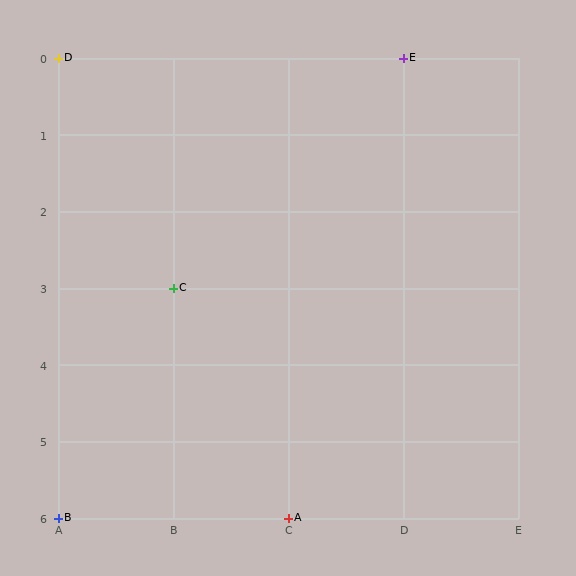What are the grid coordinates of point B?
Point B is at grid coordinates (A, 6).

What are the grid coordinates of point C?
Point C is at grid coordinates (B, 3).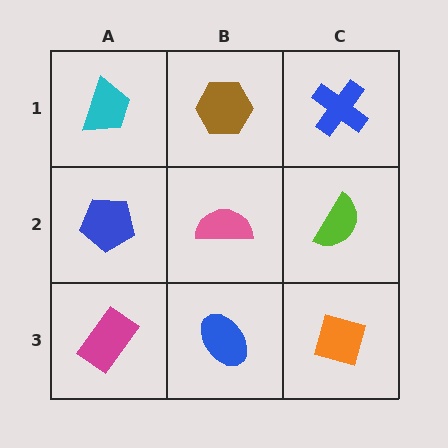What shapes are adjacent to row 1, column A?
A blue pentagon (row 2, column A), a brown hexagon (row 1, column B).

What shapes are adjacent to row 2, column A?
A cyan trapezoid (row 1, column A), a magenta rectangle (row 3, column A), a pink semicircle (row 2, column B).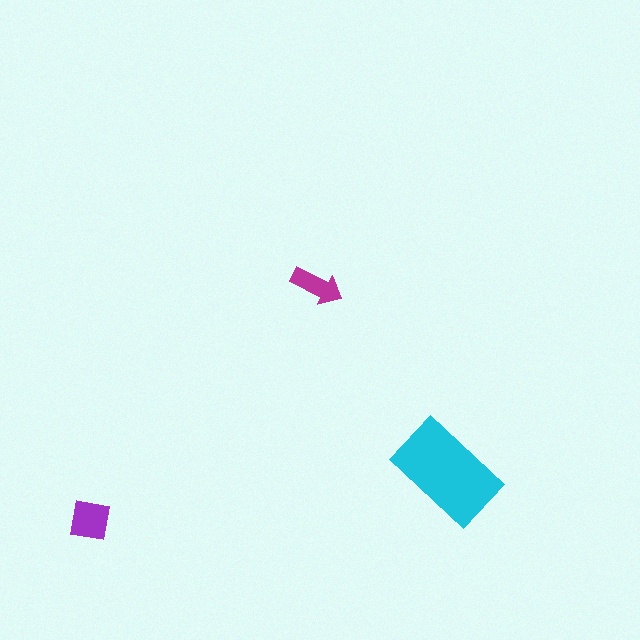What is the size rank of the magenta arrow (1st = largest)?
3rd.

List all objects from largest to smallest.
The cyan rectangle, the purple square, the magenta arrow.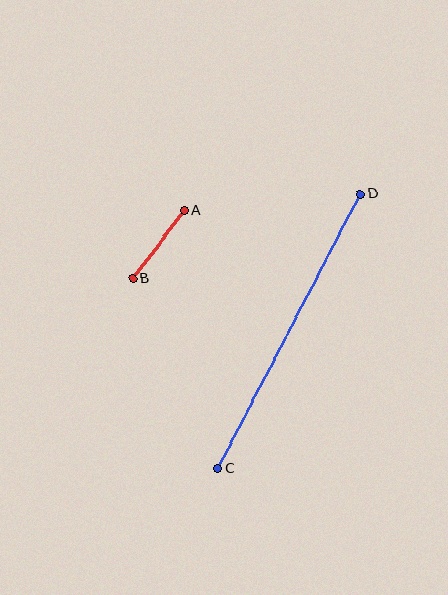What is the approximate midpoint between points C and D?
The midpoint is at approximately (289, 331) pixels.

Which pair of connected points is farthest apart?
Points C and D are farthest apart.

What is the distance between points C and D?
The distance is approximately 309 pixels.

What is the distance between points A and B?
The distance is approximately 85 pixels.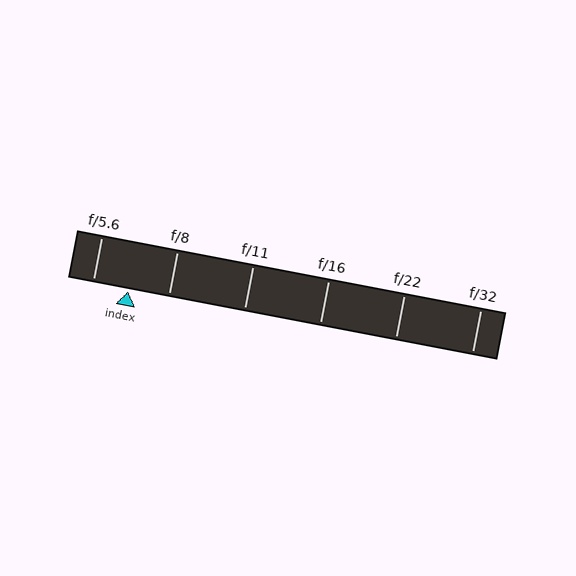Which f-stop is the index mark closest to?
The index mark is closest to f/5.6.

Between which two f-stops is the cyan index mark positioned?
The index mark is between f/5.6 and f/8.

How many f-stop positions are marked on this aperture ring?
There are 6 f-stop positions marked.